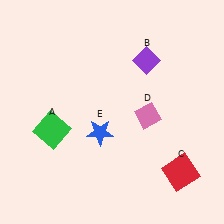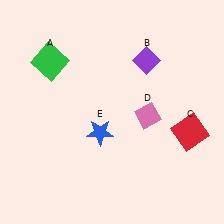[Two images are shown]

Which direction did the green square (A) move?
The green square (A) moved up.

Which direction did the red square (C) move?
The red square (C) moved up.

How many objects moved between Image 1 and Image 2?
2 objects moved between the two images.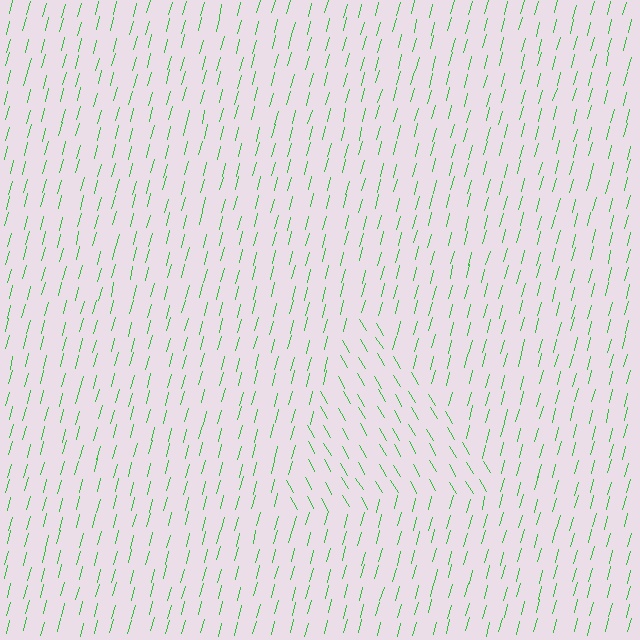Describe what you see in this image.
The image is filled with small green line segments. A triangle region in the image has lines oriented differently from the surrounding lines, creating a visible texture boundary.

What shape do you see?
I see a triangle.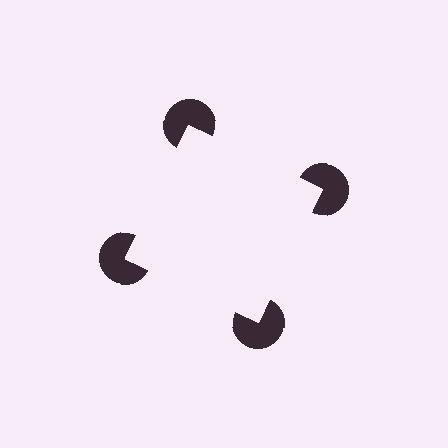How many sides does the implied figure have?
4 sides.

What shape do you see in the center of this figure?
An illusory square — its edges are inferred from the aligned wedge cuts in the pac-man discs, not physically drawn.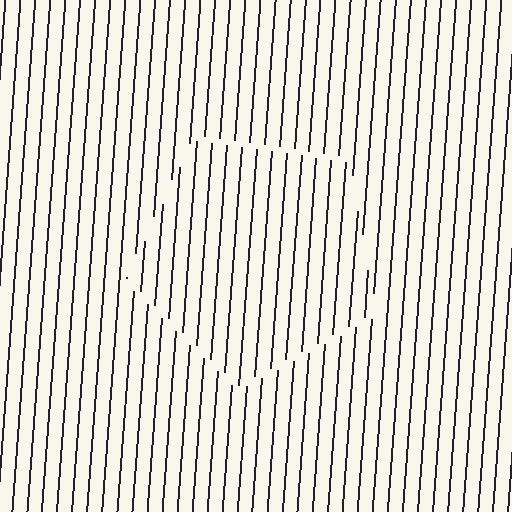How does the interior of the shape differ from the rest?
The interior of the shape contains the same grating, shifted by half a period — the contour is defined by the phase discontinuity where line-ends from the inner and outer gratings abut.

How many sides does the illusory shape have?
5 sides — the line-ends trace a pentagon.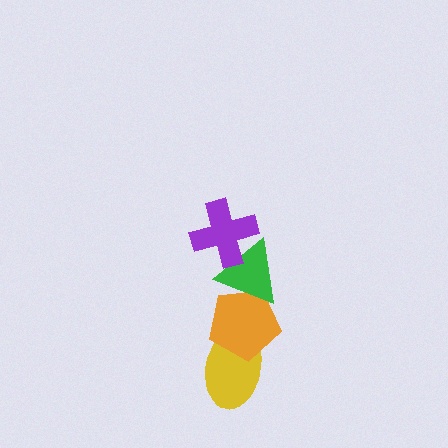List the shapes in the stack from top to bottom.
From top to bottom: the purple cross, the green triangle, the orange pentagon, the yellow ellipse.